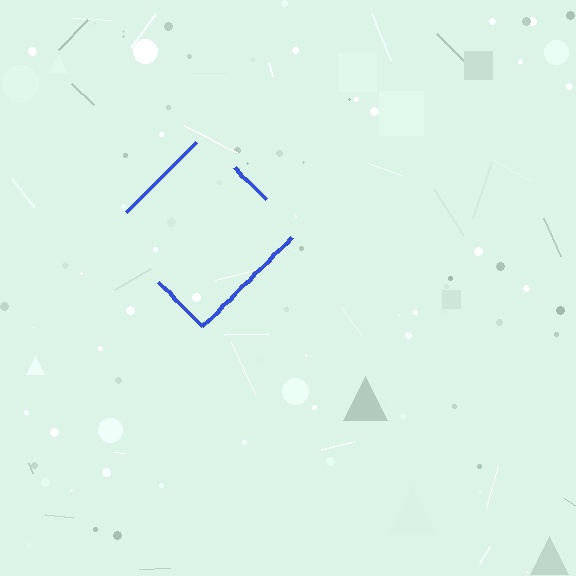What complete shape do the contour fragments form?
The contour fragments form a diamond.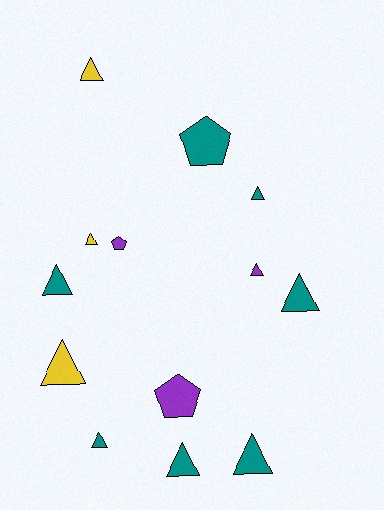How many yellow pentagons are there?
There are no yellow pentagons.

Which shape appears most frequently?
Triangle, with 10 objects.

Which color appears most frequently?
Teal, with 7 objects.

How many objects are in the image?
There are 13 objects.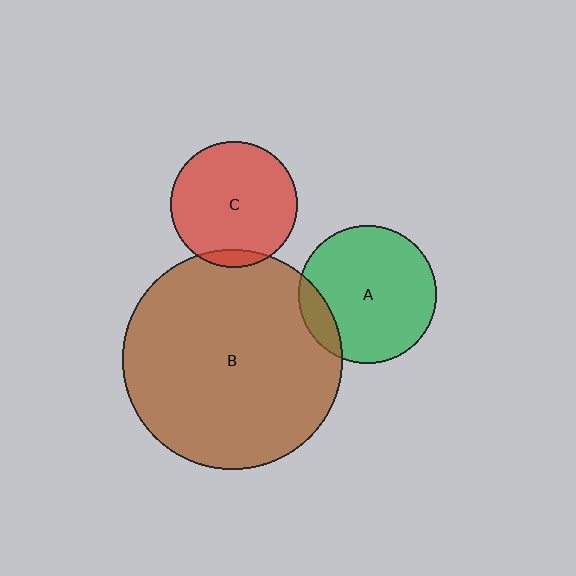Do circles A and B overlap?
Yes.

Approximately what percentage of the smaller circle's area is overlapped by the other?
Approximately 10%.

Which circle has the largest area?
Circle B (brown).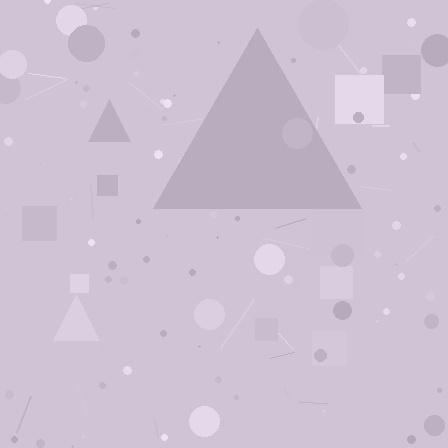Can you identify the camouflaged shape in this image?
The camouflaged shape is a triangle.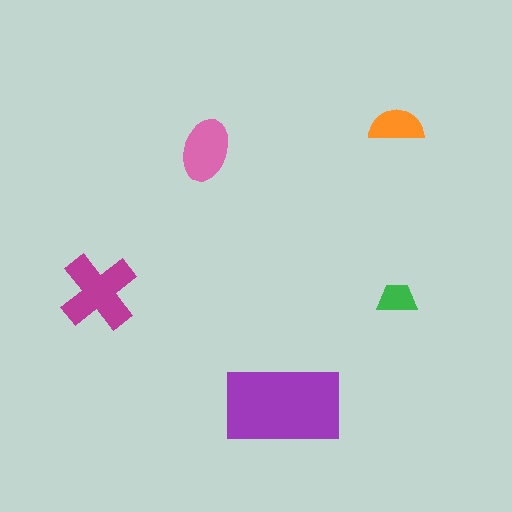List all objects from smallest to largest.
The green trapezoid, the orange semicircle, the pink ellipse, the magenta cross, the purple rectangle.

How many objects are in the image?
There are 5 objects in the image.